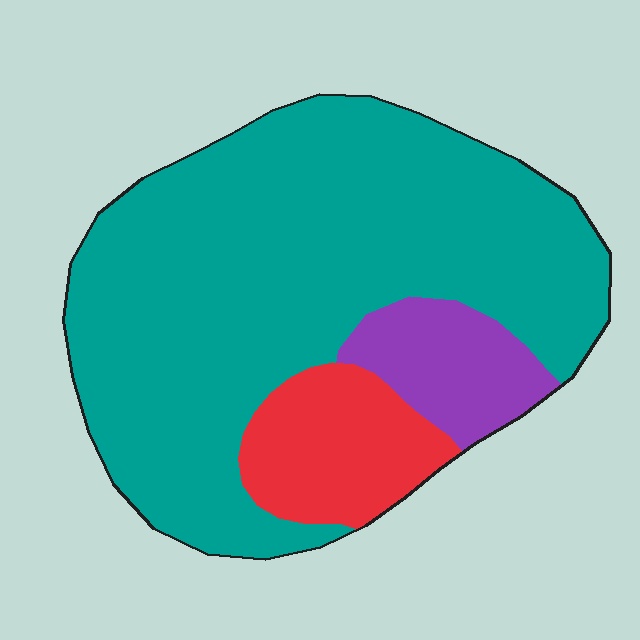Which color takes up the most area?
Teal, at roughly 75%.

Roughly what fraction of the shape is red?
Red covers roughly 15% of the shape.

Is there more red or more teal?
Teal.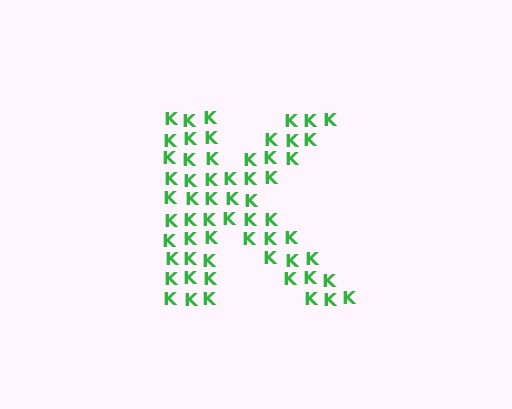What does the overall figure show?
The overall figure shows the letter K.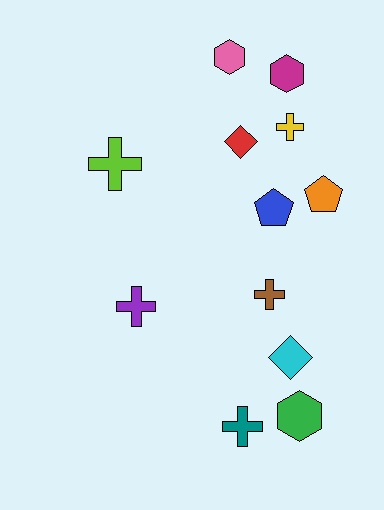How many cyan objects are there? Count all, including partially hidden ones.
There is 1 cyan object.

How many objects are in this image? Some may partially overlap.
There are 12 objects.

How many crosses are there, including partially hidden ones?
There are 5 crosses.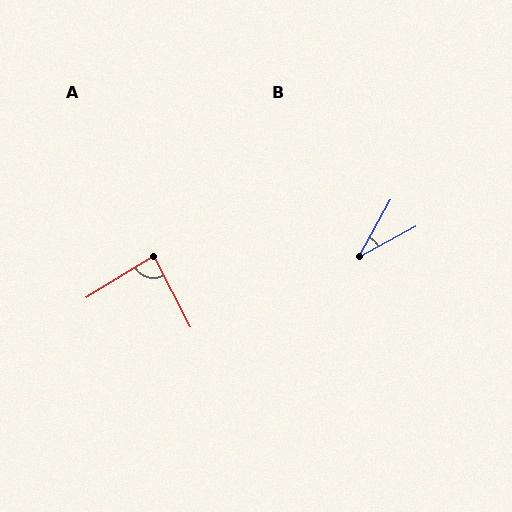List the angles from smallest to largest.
B (32°), A (86°).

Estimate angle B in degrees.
Approximately 32 degrees.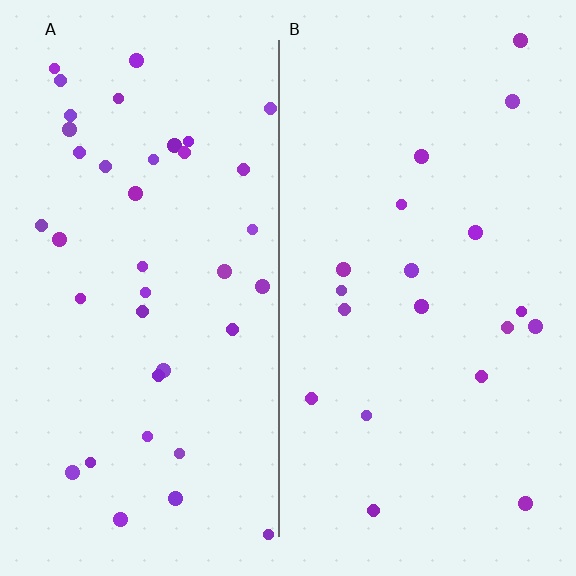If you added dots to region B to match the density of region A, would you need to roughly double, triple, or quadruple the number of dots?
Approximately double.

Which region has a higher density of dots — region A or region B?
A (the left).